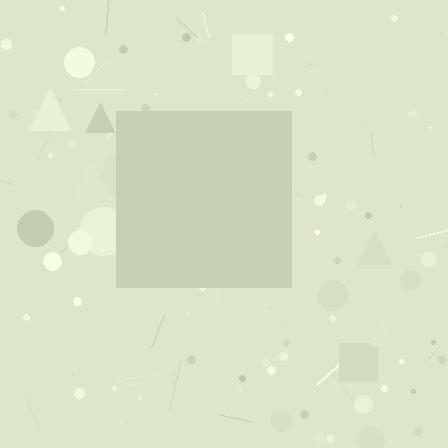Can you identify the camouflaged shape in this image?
The camouflaged shape is a square.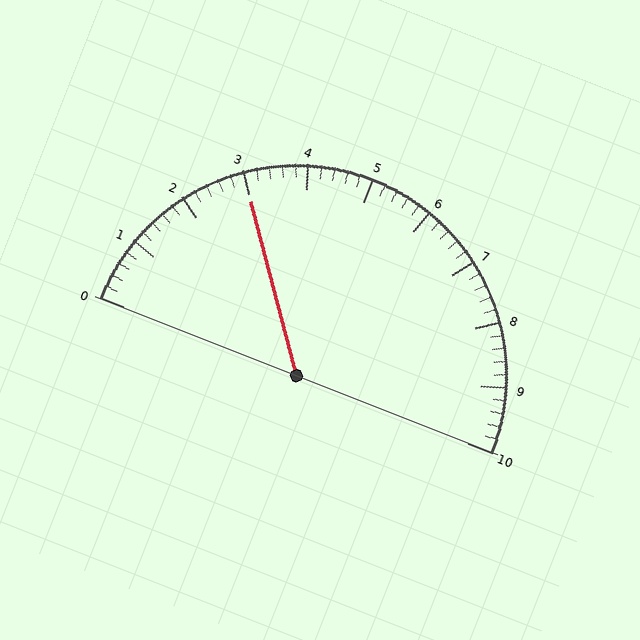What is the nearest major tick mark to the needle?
The nearest major tick mark is 3.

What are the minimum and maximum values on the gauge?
The gauge ranges from 0 to 10.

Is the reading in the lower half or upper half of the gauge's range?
The reading is in the lower half of the range (0 to 10).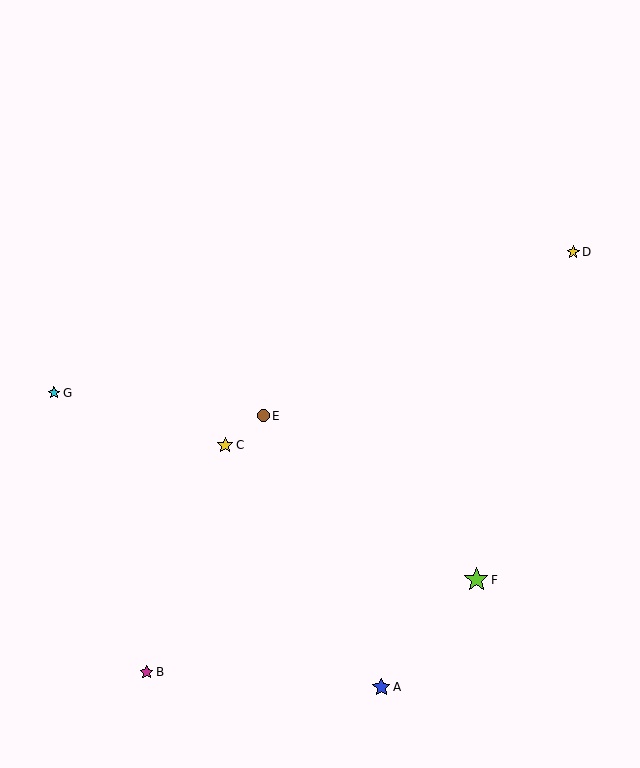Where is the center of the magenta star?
The center of the magenta star is at (147, 672).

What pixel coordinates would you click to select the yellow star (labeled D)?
Click at (573, 252) to select the yellow star D.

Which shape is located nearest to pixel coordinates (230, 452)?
The yellow star (labeled C) at (225, 445) is nearest to that location.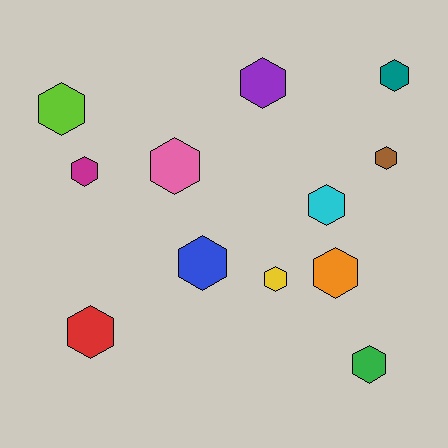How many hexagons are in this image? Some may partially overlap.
There are 12 hexagons.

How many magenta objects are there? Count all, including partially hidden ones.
There is 1 magenta object.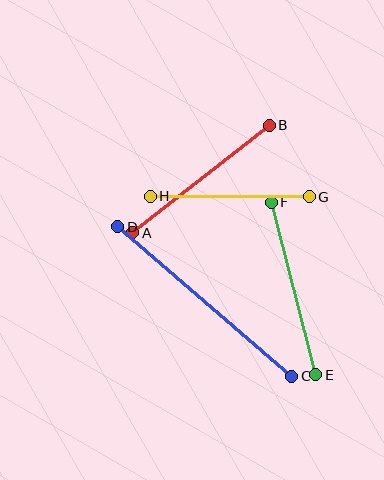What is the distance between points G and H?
The distance is approximately 159 pixels.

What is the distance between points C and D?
The distance is approximately 230 pixels.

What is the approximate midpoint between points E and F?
The midpoint is at approximately (294, 288) pixels.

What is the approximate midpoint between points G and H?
The midpoint is at approximately (230, 196) pixels.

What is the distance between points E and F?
The distance is approximately 178 pixels.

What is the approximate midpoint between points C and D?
The midpoint is at approximately (205, 302) pixels.